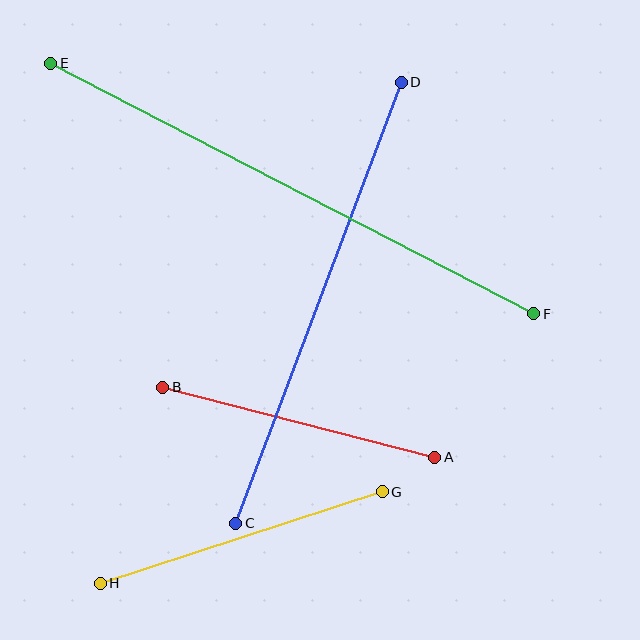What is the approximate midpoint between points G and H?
The midpoint is at approximately (241, 538) pixels.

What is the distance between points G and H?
The distance is approximately 297 pixels.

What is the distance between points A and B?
The distance is approximately 281 pixels.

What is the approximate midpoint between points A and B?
The midpoint is at approximately (299, 422) pixels.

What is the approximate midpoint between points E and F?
The midpoint is at approximately (292, 189) pixels.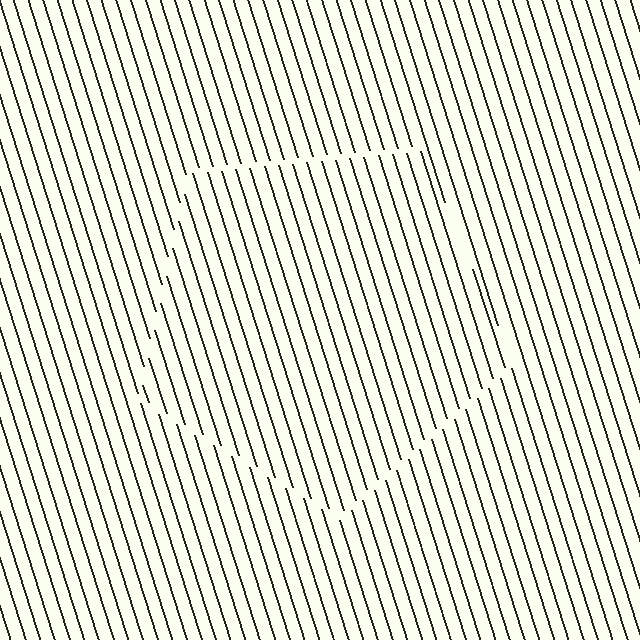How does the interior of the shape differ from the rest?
The interior of the shape contains the same grating, shifted by half a period — the contour is defined by the phase discontinuity where line-ends from the inner and outer gratings abut.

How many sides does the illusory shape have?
5 sides — the line-ends trace a pentagon.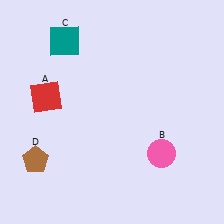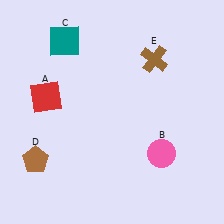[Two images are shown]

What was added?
A brown cross (E) was added in Image 2.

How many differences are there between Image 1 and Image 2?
There is 1 difference between the two images.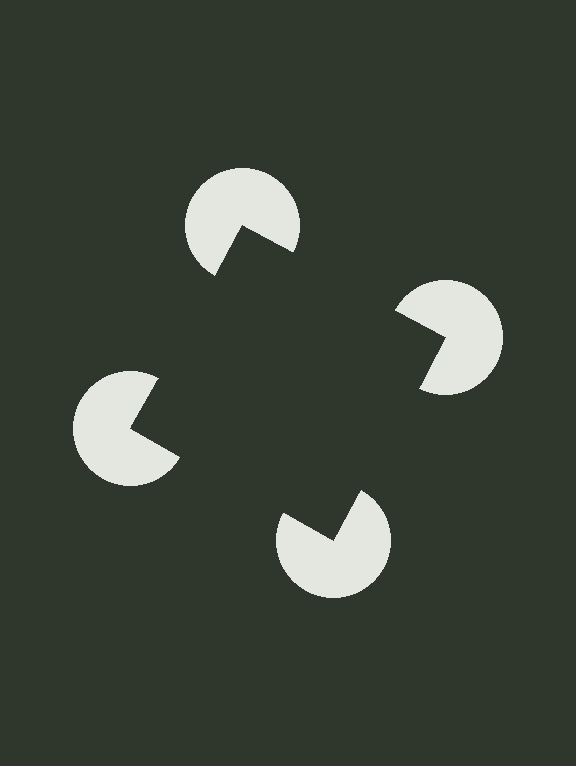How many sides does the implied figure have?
4 sides.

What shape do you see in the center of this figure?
An illusory square — its edges are inferred from the aligned wedge cuts in the pac-man discs, not physically drawn.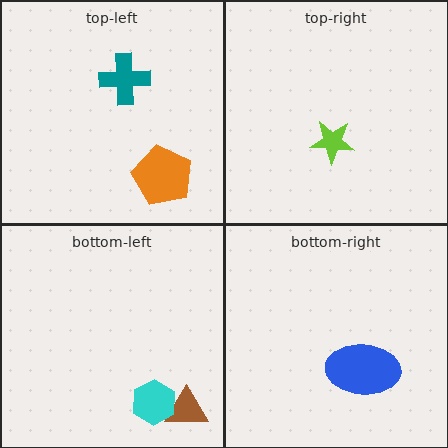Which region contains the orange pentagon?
The top-left region.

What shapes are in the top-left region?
The orange pentagon, the teal cross.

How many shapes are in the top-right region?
1.